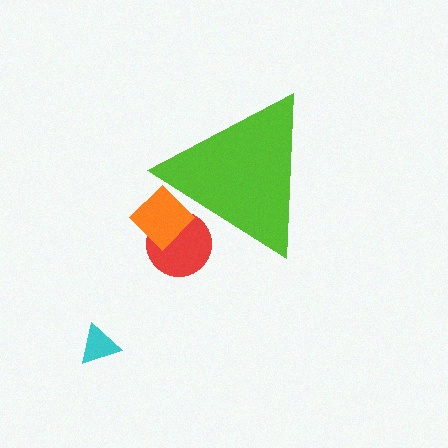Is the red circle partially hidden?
Yes, the red circle is partially hidden behind the lime triangle.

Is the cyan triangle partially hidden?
No, the cyan triangle is fully visible.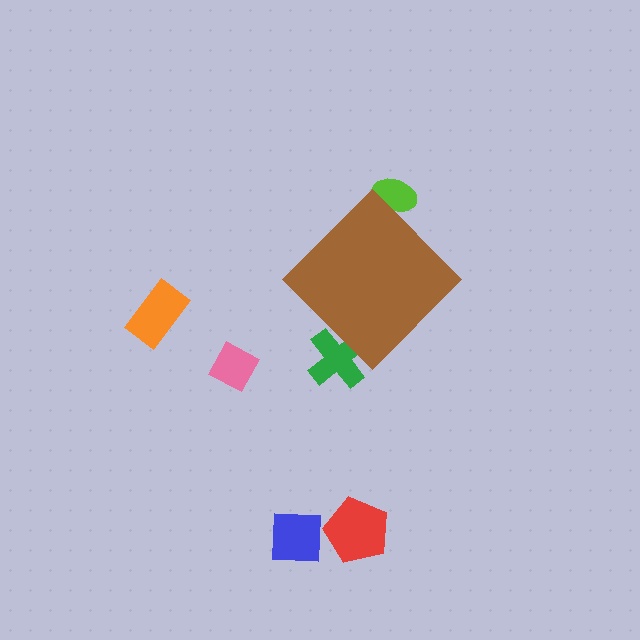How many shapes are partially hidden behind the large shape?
2 shapes are partially hidden.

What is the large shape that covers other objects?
A brown diamond.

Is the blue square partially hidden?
No, the blue square is fully visible.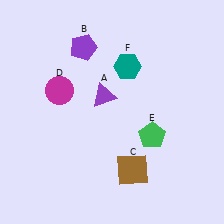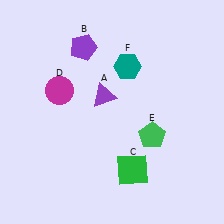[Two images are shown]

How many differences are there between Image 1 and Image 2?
There is 1 difference between the two images.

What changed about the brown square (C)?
In Image 1, C is brown. In Image 2, it changed to green.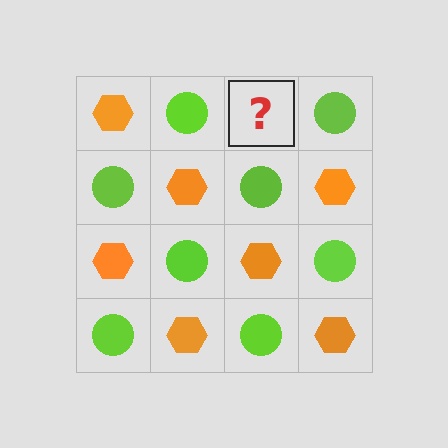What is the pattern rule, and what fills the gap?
The rule is that it alternates orange hexagon and lime circle in a checkerboard pattern. The gap should be filled with an orange hexagon.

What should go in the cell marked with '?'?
The missing cell should contain an orange hexagon.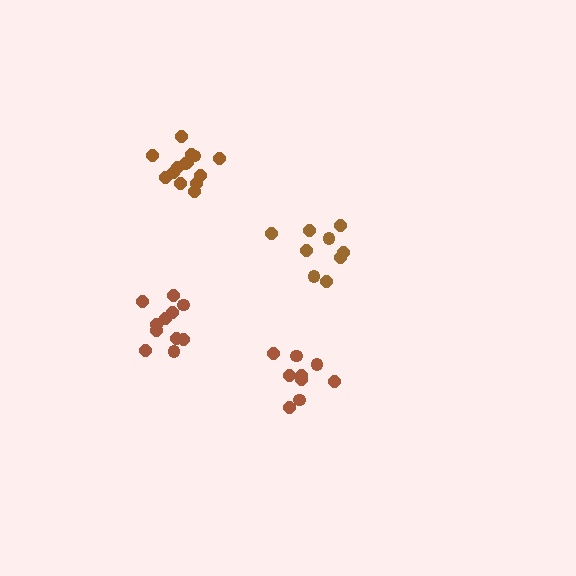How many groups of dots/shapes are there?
There are 4 groups.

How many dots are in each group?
Group 1: 14 dots, Group 2: 11 dots, Group 3: 9 dots, Group 4: 9 dots (43 total).